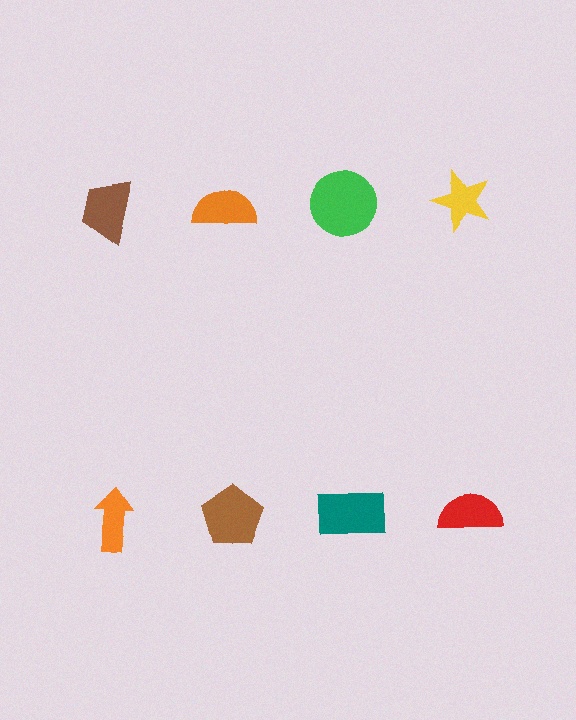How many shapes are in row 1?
4 shapes.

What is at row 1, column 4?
A yellow star.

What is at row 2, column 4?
A red semicircle.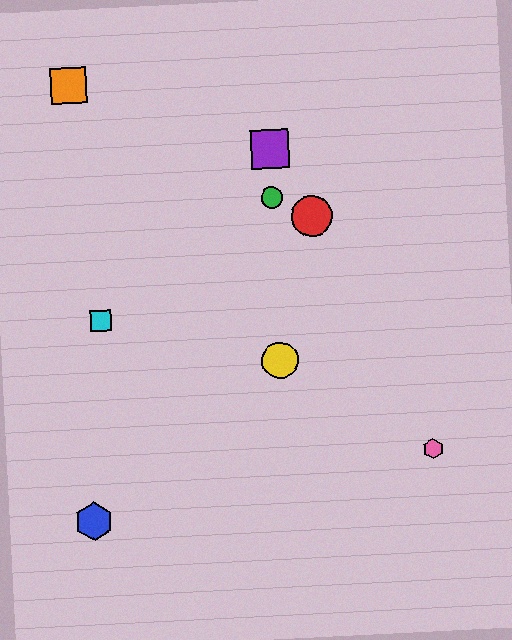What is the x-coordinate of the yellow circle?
The yellow circle is at x≈280.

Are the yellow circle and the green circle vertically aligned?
Yes, both are at x≈280.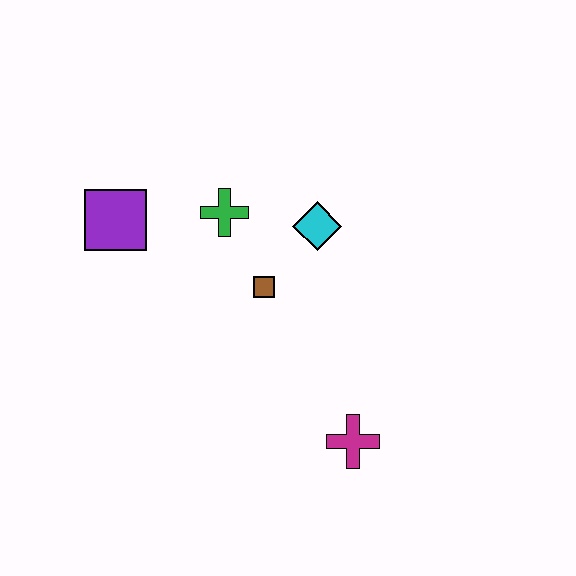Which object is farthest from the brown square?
The magenta cross is farthest from the brown square.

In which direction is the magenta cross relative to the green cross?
The magenta cross is below the green cross.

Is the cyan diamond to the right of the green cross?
Yes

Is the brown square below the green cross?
Yes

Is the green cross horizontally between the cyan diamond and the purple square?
Yes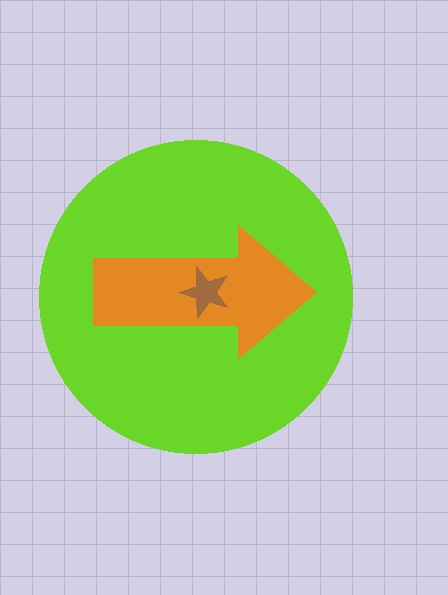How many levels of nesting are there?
3.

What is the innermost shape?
The brown star.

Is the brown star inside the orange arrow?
Yes.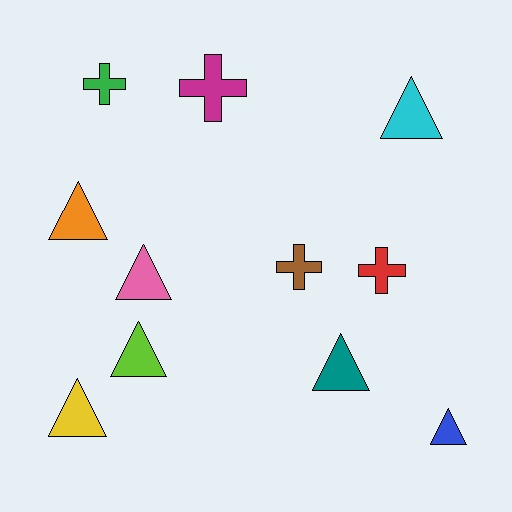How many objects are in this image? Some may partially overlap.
There are 11 objects.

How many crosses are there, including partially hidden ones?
There are 4 crosses.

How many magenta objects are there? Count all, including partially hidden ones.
There is 1 magenta object.